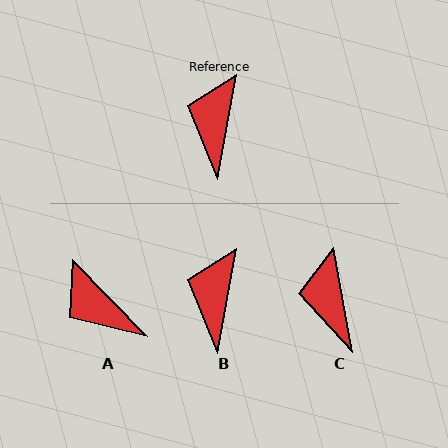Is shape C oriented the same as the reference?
No, it is off by about 20 degrees.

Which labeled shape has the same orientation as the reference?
B.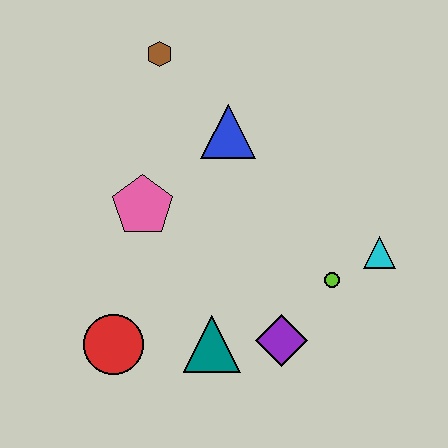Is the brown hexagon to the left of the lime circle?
Yes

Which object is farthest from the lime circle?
The brown hexagon is farthest from the lime circle.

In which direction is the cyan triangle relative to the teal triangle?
The cyan triangle is to the right of the teal triangle.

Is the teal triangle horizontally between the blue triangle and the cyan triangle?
No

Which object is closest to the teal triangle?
The purple diamond is closest to the teal triangle.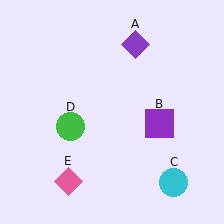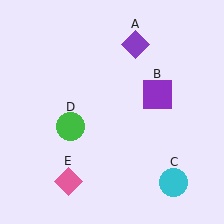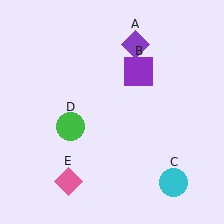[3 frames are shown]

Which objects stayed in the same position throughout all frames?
Purple diamond (object A) and cyan circle (object C) and green circle (object D) and pink diamond (object E) remained stationary.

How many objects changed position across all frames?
1 object changed position: purple square (object B).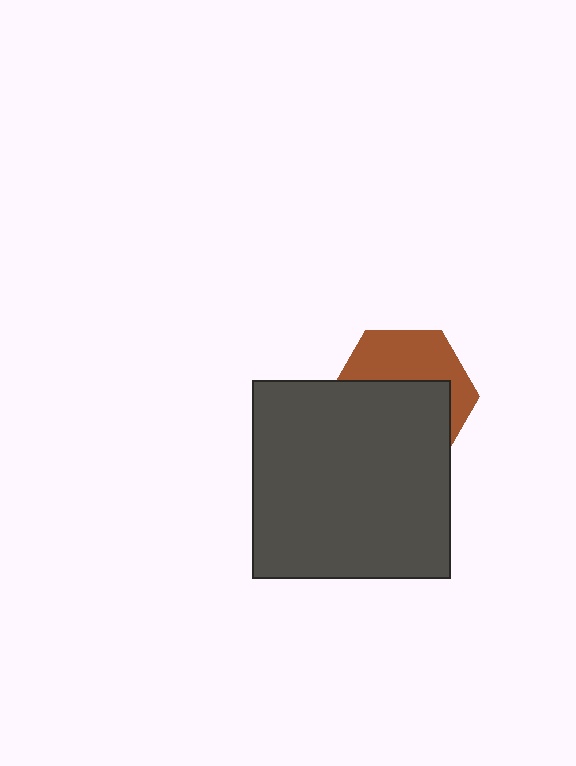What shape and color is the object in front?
The object in front is a dark gray square.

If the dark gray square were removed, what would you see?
You would see the complete brown hexagon.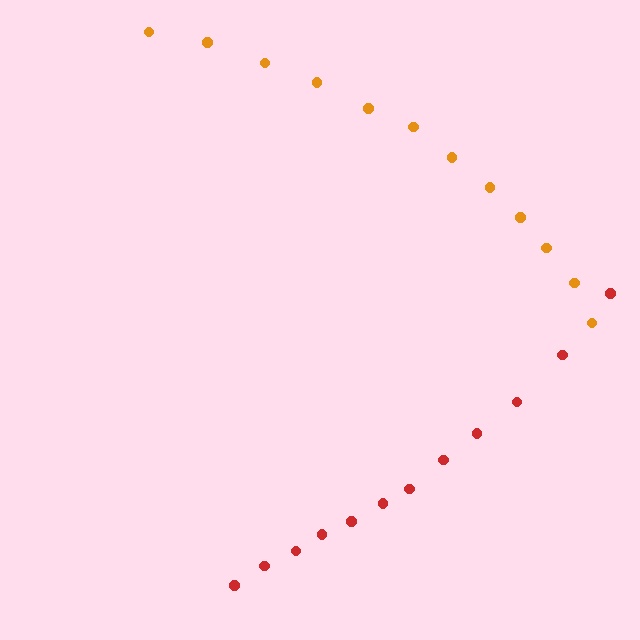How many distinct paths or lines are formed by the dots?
There are 2 distinct paths.